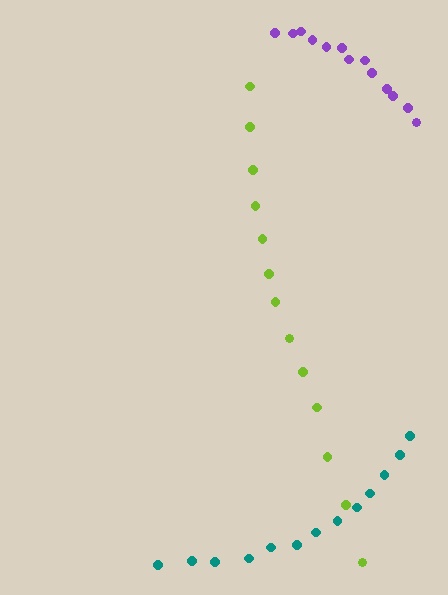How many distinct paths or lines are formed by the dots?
There are 3 distinct paths.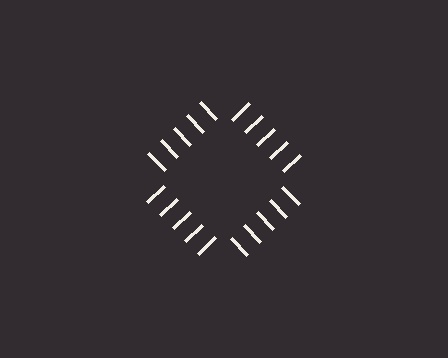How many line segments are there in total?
20 — 5 along each of the 4 edges.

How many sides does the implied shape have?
4 sides — the line-ends trace a square.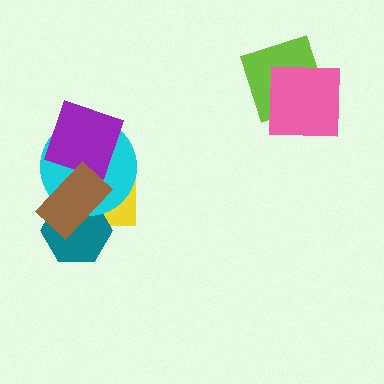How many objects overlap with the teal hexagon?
3 objects overlap with the teal hexagon.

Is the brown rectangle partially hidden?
No, no other shape covers it.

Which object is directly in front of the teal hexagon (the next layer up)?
The cyan circle is directly in front of the teal hexagon.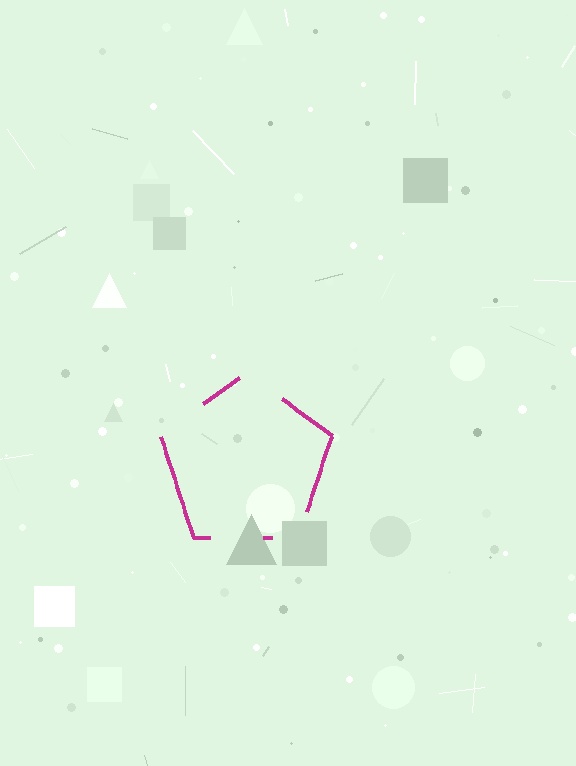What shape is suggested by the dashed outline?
The dashed outline suggests a pentagon.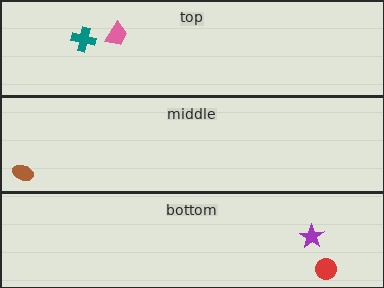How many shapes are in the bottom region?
2.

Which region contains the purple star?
The bottom region.